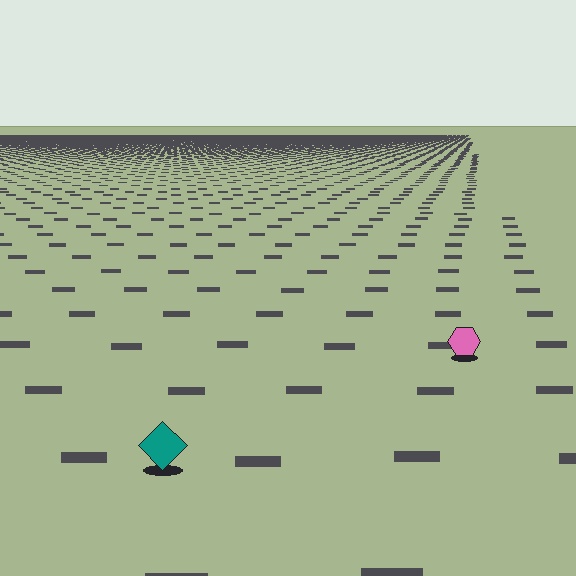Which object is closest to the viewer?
The teal diamond is closest. The texture marks near it are larger and more spread out.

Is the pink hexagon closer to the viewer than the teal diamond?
No. The teal diamond is closer — you can tell from the texture gradient: the ground texture is coarser near it.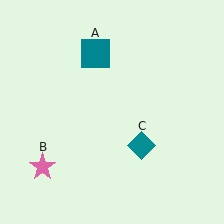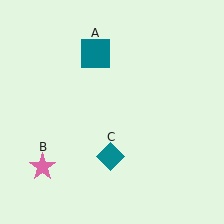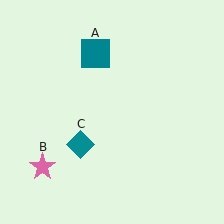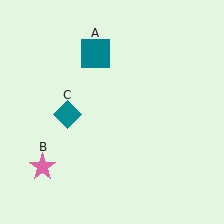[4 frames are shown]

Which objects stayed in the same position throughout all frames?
Teal square (object A) and pink star (object B) remained stationary.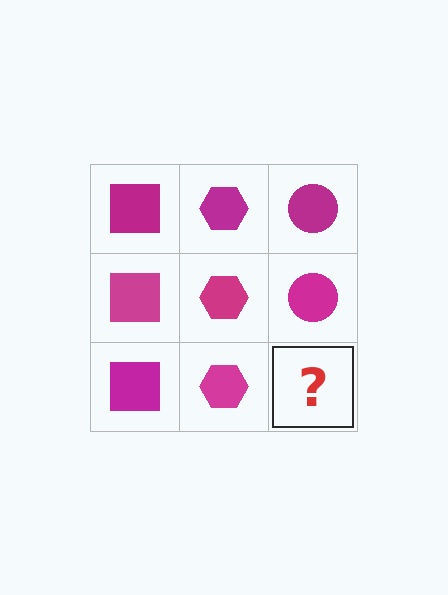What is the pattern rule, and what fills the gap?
The rule is that each column has a consistent shape. The gap should be filled with a magenta circle.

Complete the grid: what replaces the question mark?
The question mark should be replaced with a magenta circle.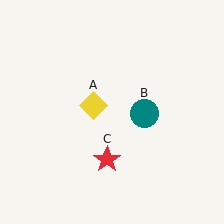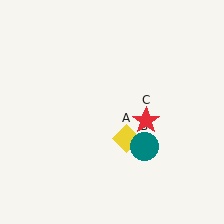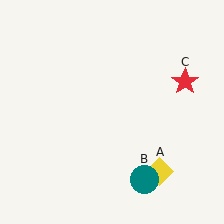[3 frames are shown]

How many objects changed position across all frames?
3 objects changed position: yellow diamond (object A), teal circle (object B), red star (object C).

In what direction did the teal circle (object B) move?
The teal circle (object B) moved down.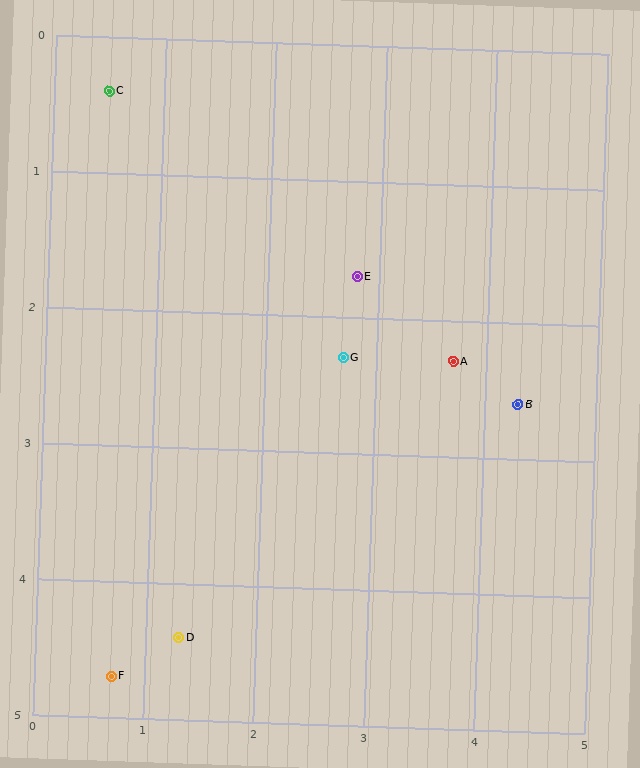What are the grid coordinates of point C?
Point C is at approximately (0.5, 0.4).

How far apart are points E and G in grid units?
Points E and G are about 0.6 grid units apart.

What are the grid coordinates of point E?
Point E is at approximately (2.8, 1.7).